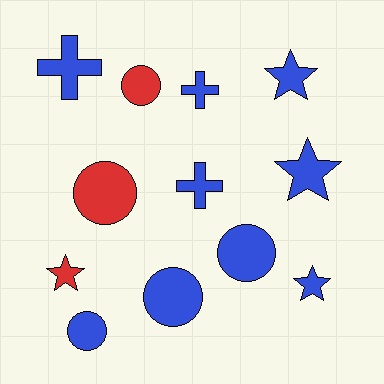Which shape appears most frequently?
Circle, with 5 objects.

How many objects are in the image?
There are 12 objects.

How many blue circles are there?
There are 3 blue circles.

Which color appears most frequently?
Blue, with 9 objects.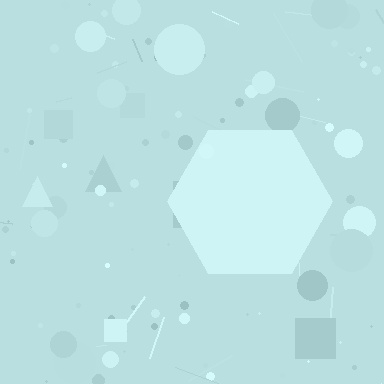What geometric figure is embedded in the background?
A hexagon is embedded in the background.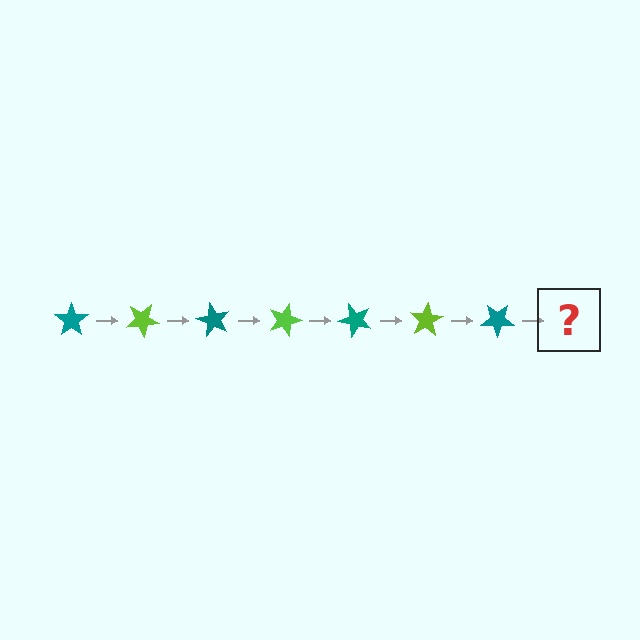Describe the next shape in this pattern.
It should be a lime star, rotated 210 degrees from the start.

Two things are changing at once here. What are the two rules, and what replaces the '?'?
The two rules are that it rotates 30 degrees each step and the color cycles through teal and lime. The '?' should be a lime star, rotated 210 degrees from the start.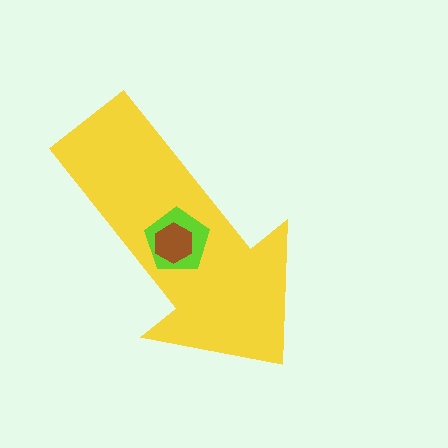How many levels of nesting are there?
3.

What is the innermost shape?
The brown hexagon.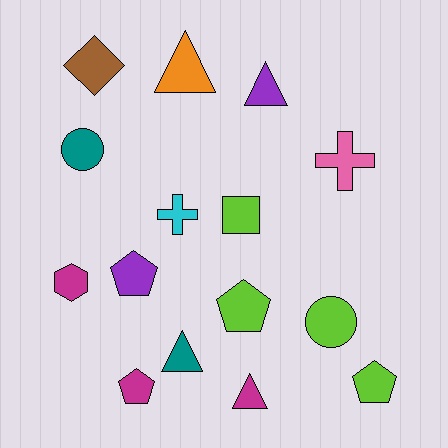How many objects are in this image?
There are 15 objects.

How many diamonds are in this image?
There is 1 diamond.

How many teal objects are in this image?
There are 2 teal objects.